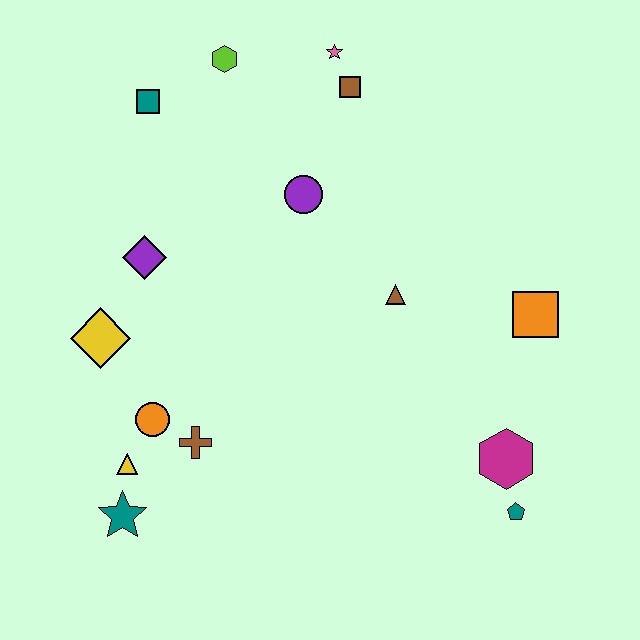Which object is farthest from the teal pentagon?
The teal square is farthest from the teal pentagon.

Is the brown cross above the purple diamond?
No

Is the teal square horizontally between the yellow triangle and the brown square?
Yes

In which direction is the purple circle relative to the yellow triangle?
The purple circle is above the yellow triangle.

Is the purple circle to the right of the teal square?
Yes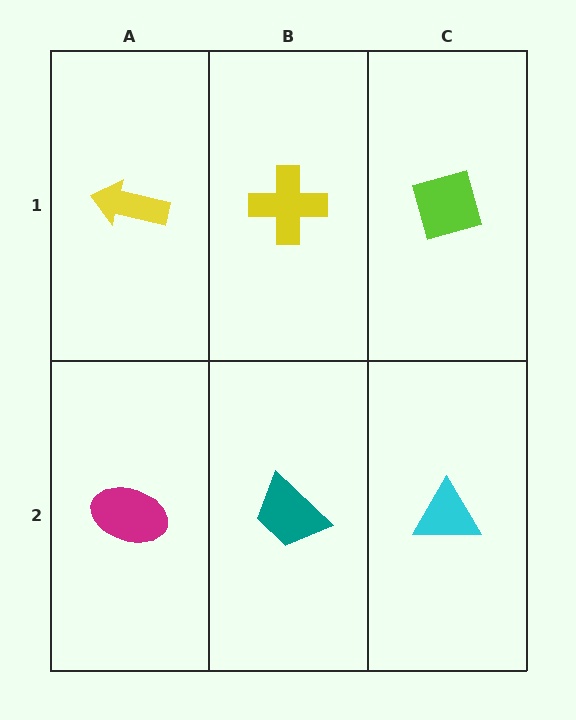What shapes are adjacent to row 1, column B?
A teal trapezoid (row 2, column B), a yellow arrow (row 1, column A), a lime diamond (row 1, column C).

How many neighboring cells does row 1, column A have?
2.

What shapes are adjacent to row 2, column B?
A yellow cross (row 1, column B), a magenta ellipse (row 2, column A), a cyan triangle (row 2, column C).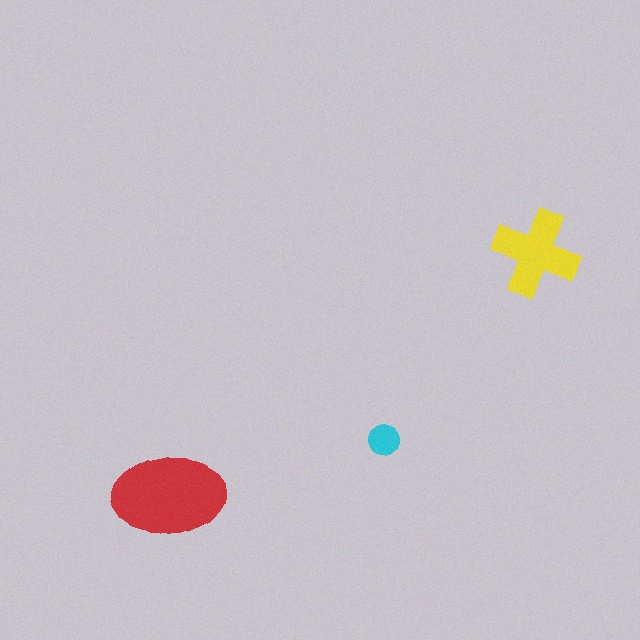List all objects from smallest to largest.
The cyan circle, the yellow cross, the red ellipse.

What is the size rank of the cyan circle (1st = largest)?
3rd.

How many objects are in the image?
There are 3 objects in the image.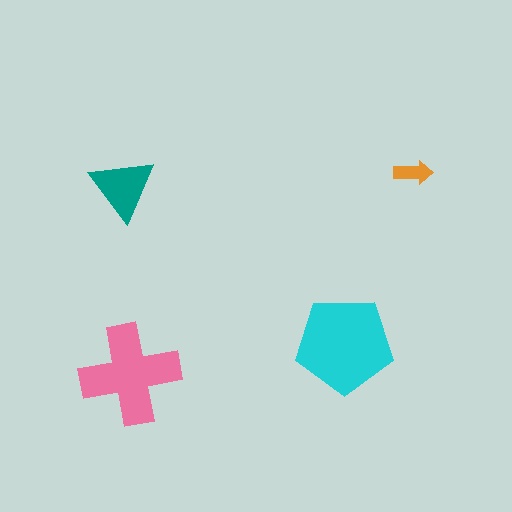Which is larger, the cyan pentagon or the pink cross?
The cyan pentagon.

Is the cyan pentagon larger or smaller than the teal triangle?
Larger.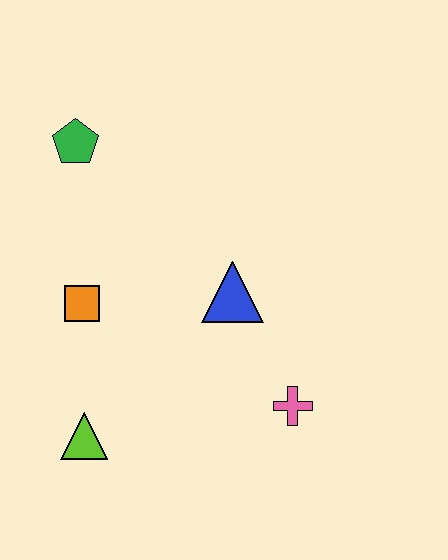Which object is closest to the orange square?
The lime triangle is closest to the orange square.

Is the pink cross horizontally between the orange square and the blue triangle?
No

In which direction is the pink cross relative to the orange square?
The pink cross is to the right of the orange square.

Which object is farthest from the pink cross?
The green pentagon is farthest from the pink cross.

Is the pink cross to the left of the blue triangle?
No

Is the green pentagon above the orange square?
Yes